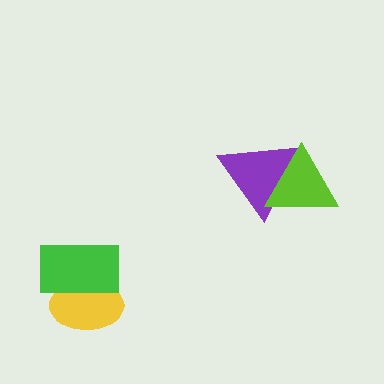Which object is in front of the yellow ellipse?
The green rectangle is in front of the yellow ellipse.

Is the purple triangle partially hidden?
Yes, it is partially covered by another shape.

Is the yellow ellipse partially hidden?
Yes, it is partially covered by another shape.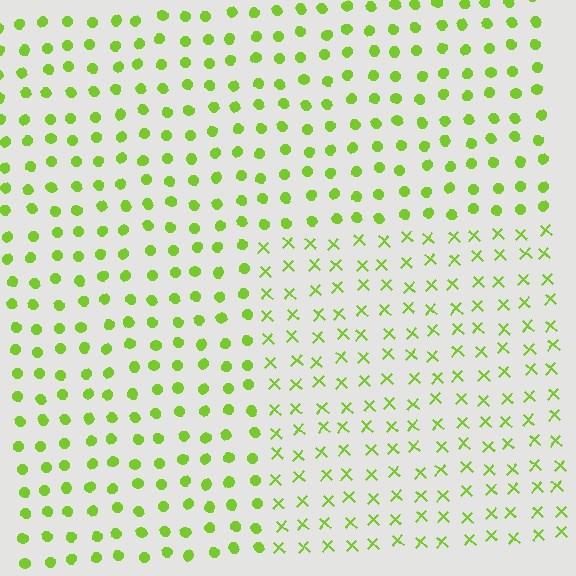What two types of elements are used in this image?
The image uses X marks inside the rectangle region and circles outside it.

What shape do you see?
I see a rectangle.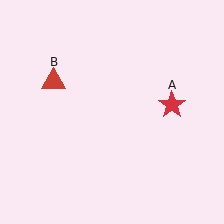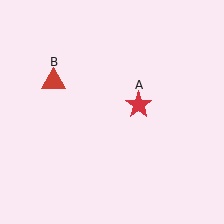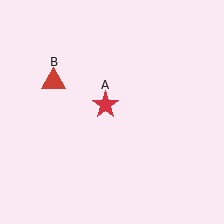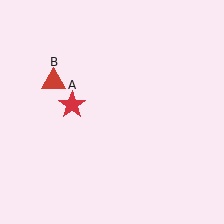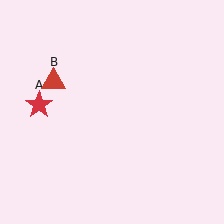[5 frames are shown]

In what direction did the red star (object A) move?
The red star (object A) moved left.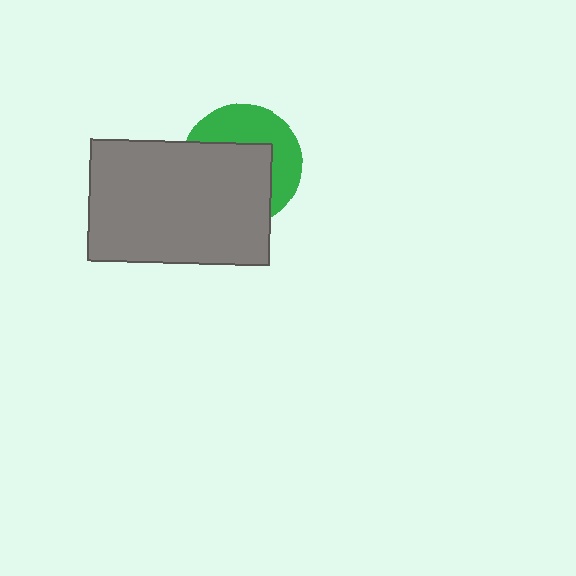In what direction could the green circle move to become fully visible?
The green circle could move toward the upper-right. That would shift it out from behind the gray rectangle entirely.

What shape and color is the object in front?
The object in front is a gray rectangle.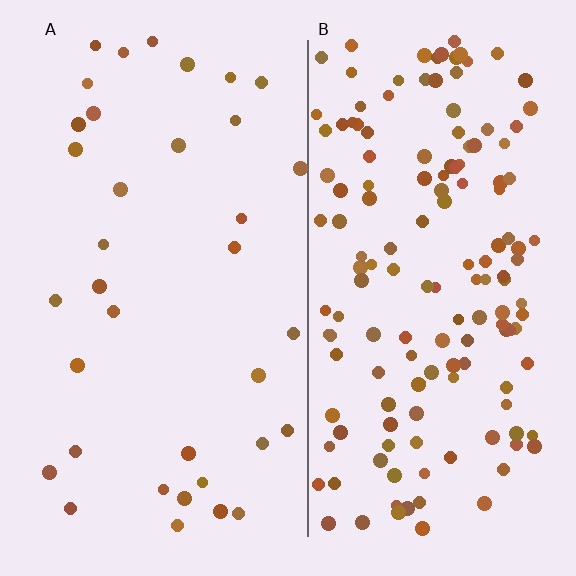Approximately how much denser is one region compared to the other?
Approximately 4.3× — region B over region A.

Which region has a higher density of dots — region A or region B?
B (the right).